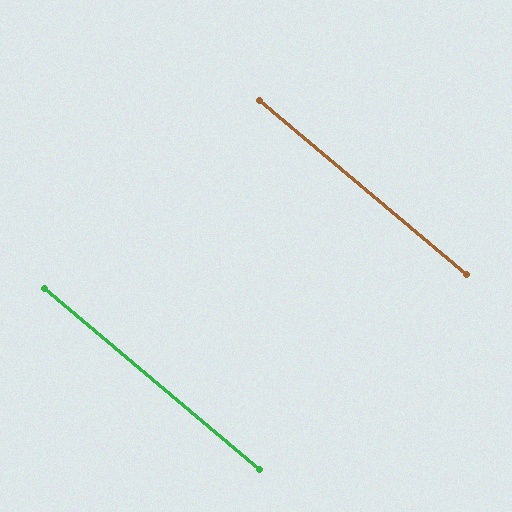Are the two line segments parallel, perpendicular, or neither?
Parallel — their directions differ by only 0.1°.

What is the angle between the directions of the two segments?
Approximately 0 degrees.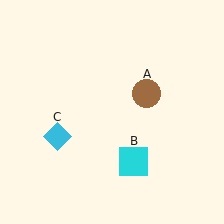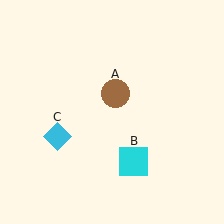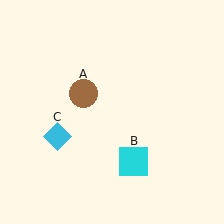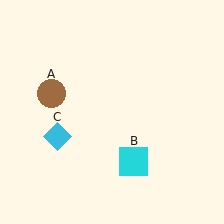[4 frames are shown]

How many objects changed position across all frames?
1 object changed position: brown circle (object A).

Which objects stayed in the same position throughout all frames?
Cyan square (object B) and cyan diamond (object C) remained stationary.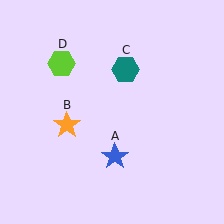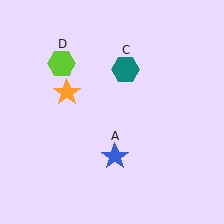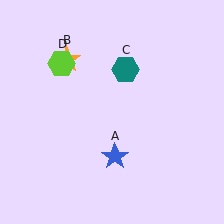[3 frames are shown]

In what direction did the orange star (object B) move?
The orange star (object B) moved up.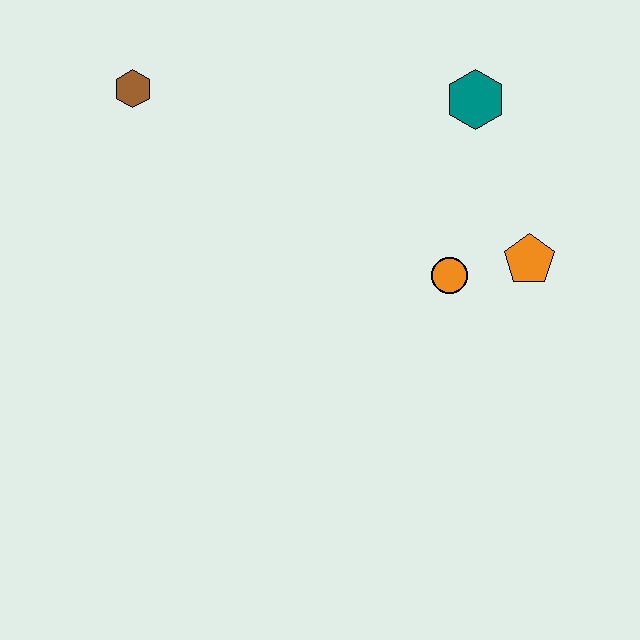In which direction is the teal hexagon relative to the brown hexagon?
The teal hexagon is to the right of the brown hexagon.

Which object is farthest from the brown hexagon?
The orange pentagon is farthest from the brown hexagon.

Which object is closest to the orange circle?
The orange pentagon is closest to the orange circle.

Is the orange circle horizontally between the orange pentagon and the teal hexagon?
No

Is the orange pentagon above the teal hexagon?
No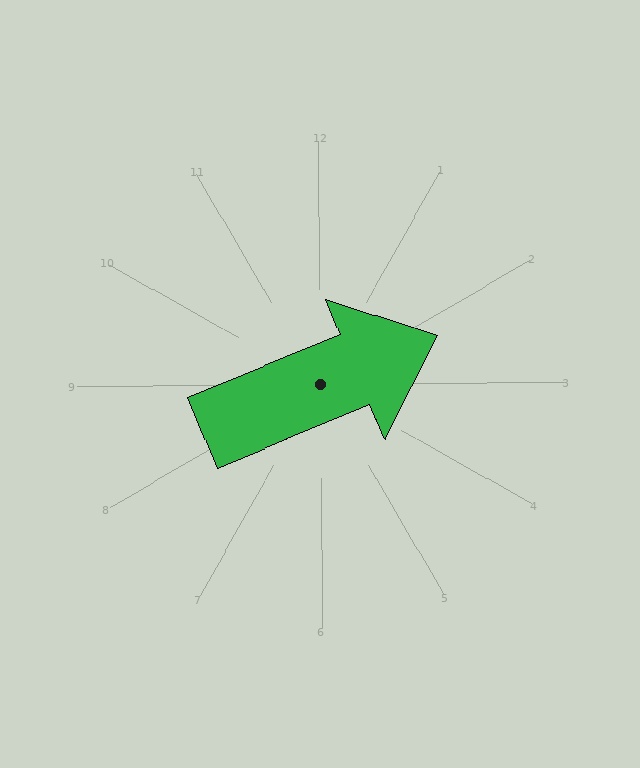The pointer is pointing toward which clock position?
Roughly 2 o'clock.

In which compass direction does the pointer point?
East.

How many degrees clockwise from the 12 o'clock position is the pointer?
Approximately 68 degrees.